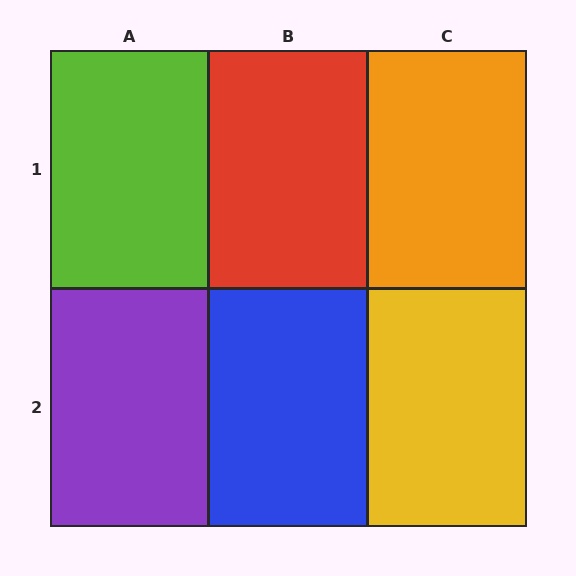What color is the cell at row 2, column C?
Yellow.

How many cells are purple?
1 cell is purple.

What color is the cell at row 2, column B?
Blue.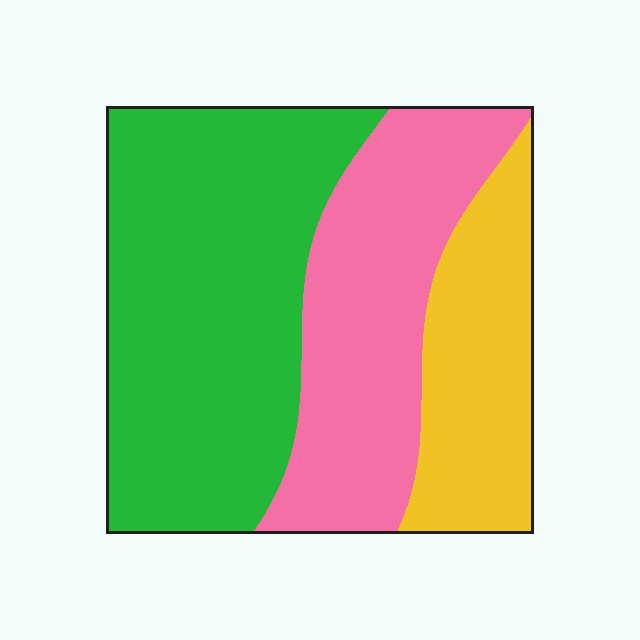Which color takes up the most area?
Green, at roughly 50%.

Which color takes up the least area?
Yellow, at roughly 20%.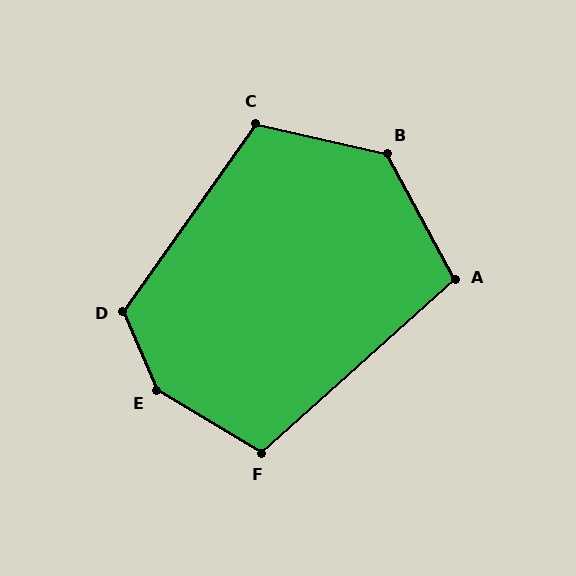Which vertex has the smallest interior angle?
A, at approximately 104 degrees.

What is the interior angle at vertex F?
Approximately 108 degrees (obtuse).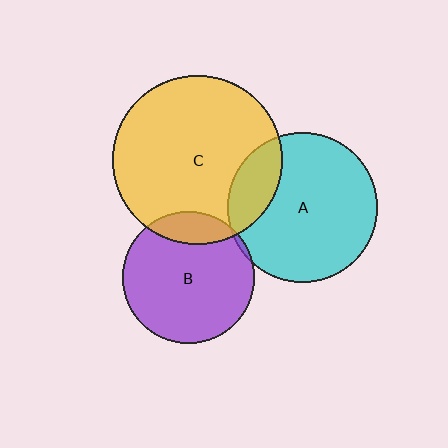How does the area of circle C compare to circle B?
Approximately 1.6 times.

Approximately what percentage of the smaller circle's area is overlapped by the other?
Approximately 15%.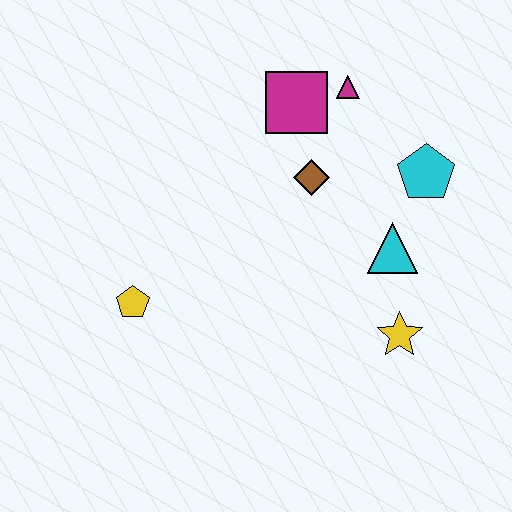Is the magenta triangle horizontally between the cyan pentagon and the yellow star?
No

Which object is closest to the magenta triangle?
The magenta square is closest to the magenta triangle.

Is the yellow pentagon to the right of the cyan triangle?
No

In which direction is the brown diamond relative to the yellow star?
The brown diamond is above the yellow star.